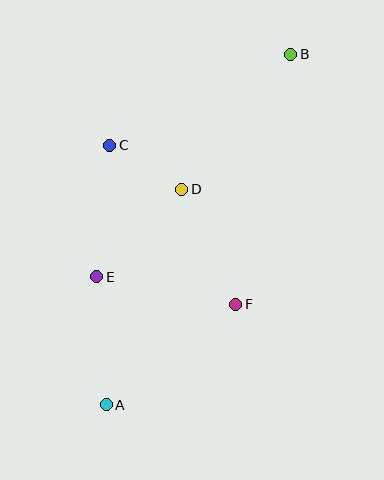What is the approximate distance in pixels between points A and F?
The distance between A and F is approximately 164 pixels.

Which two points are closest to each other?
Points C and D are closest to each other.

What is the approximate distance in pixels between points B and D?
The distance between B and D is approximately 174 pixels.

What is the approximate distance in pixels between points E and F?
The distance between E and F is approximately 142 pixels.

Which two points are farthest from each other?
Points A and B are farthest from each other.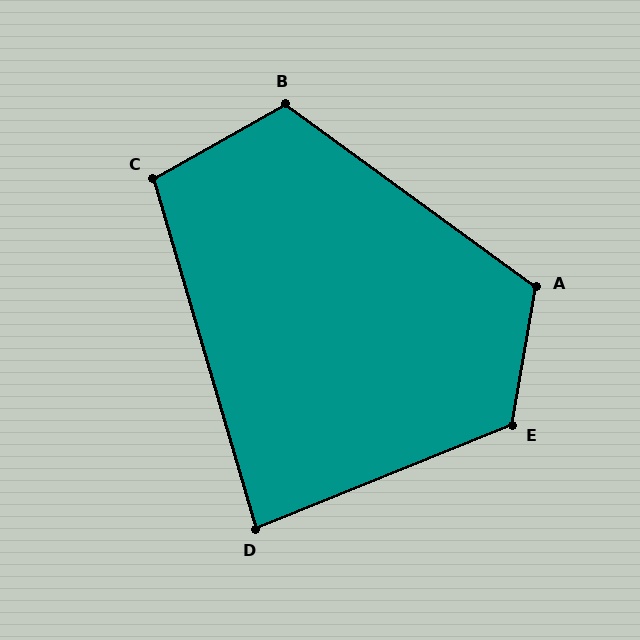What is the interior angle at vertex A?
Approximately 116 degrees (obtuse).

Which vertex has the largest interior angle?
E, at approximately 122 degrees.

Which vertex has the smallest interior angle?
D, at approximately 84 degrees.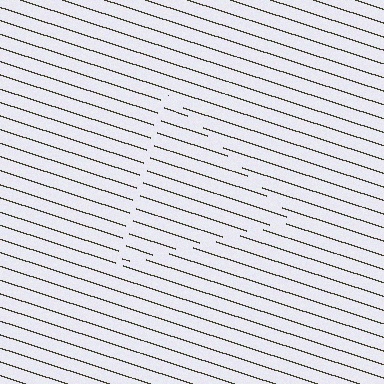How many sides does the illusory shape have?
3 sides — the line-ends trace a triangle.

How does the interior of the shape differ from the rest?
The interior of the shape contains the same grating, shifted by half a period — the contour is defined by the phase discontinuity where line-ends from the inner and outer gratings abut.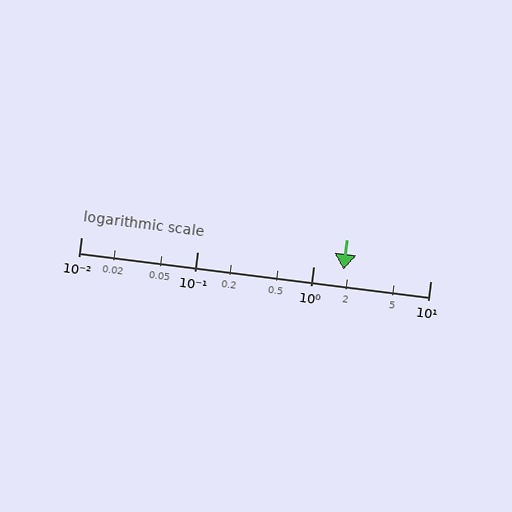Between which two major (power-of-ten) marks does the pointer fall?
The pointer is between 1 and 10.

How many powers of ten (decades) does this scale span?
The scale spans 3 decades, from 0.01 to 10.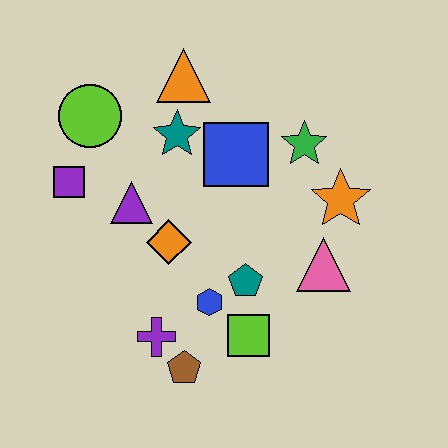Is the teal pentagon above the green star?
No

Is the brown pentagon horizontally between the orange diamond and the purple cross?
No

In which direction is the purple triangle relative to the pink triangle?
The purple triangle is to the left of the pink triangle.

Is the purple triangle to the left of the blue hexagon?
Yes